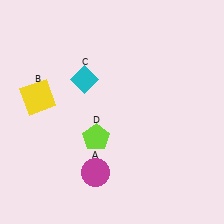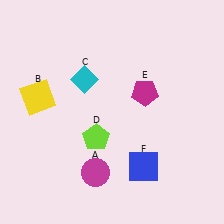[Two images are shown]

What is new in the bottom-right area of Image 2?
A blue square (F) was added in the bottom-right area of Image 2.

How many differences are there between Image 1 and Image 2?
There are 2 differences between the two images.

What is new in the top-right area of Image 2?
A magenta pentagon (E) was added in the top-right area of Image 2.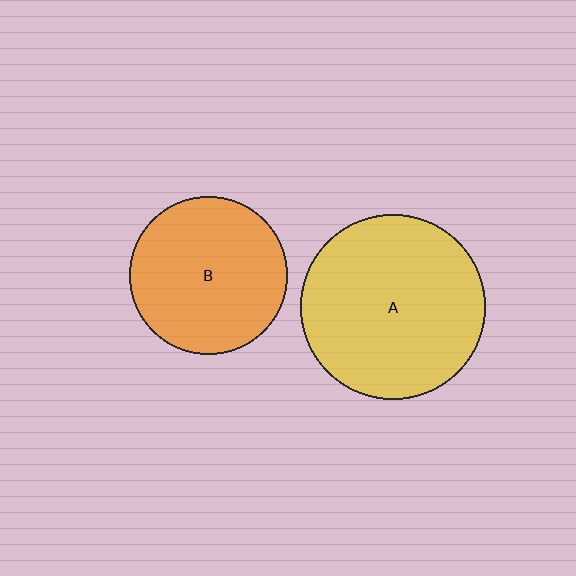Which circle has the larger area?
Circle A (yellow).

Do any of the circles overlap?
No, none of the circles overlap.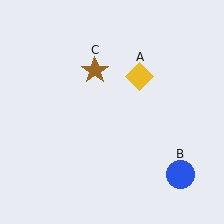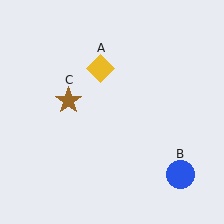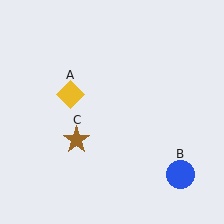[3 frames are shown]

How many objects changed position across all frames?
2 objects changed position: yellow diamond (object A), brown star (object C).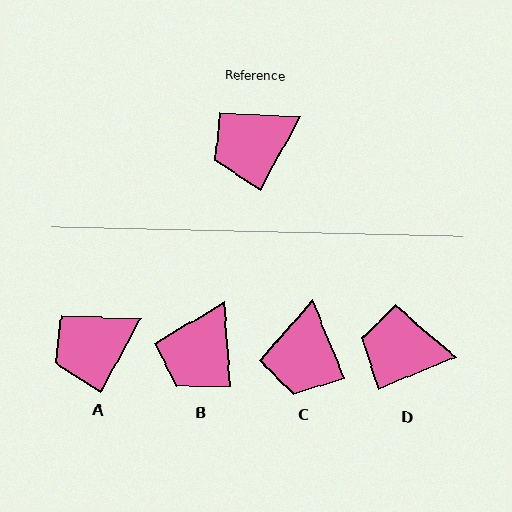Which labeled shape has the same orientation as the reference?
A.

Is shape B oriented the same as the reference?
No, it is off by about 33 degrees.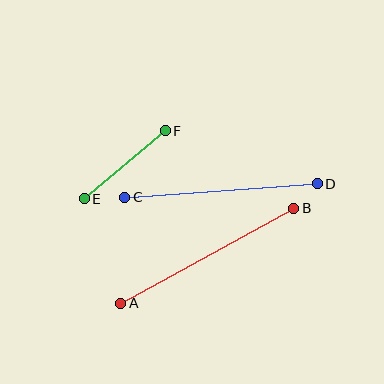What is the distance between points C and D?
The distance is approximately 193 pixels.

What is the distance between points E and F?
The distance is approximately 106 pixels.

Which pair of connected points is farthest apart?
Points A and B are farthest apart.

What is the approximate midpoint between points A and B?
The midpoint is at approximately (207, 256) pixels.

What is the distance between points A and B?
The distance is approximately 197 pixels.